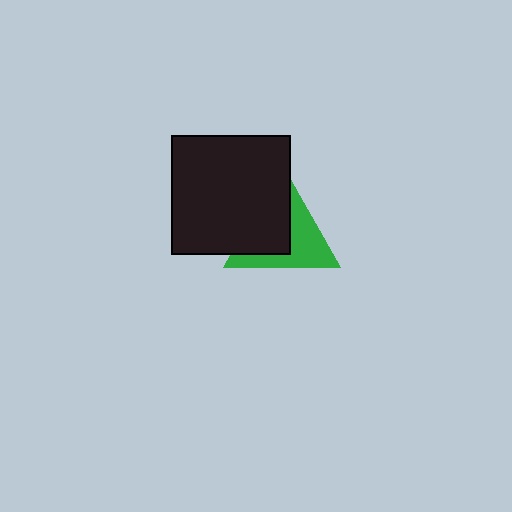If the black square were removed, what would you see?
You would see the complete green triangle.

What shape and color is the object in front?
The object in front is a black square.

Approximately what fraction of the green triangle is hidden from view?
Roughly 52% of the green triangle is hidden behind the black square.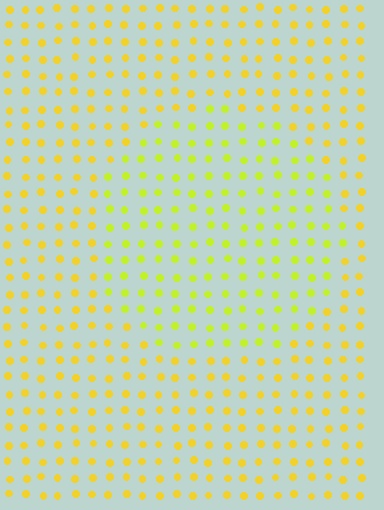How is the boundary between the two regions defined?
The boundary is defined purely by a slight shift in hue (about 25 degrees). Spacing, size, and orientation are identical on both sides.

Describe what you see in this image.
The image is filled with small yellow elements in a uniform arrangement. A circle-shaped region is visible where the elements are tinted to a slightly different hue, forming a subtle color boundary.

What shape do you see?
I see a circle.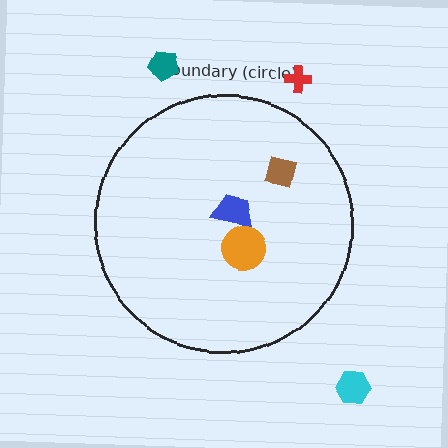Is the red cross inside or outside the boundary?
Outside.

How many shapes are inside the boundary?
3 inside, 3 outside.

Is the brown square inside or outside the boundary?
Inside.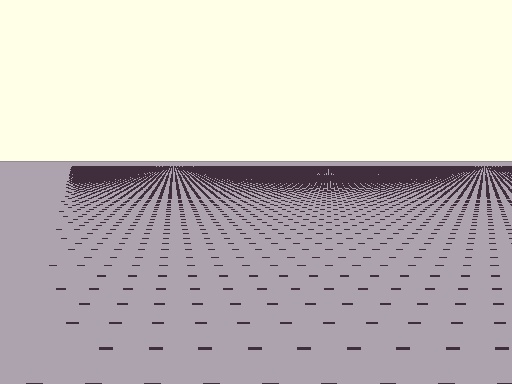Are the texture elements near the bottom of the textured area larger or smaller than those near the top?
Larger. Near the bottom, elements are closer to the viewer and appear at a bigger on-screen size.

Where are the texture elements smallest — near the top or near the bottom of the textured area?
Near the top.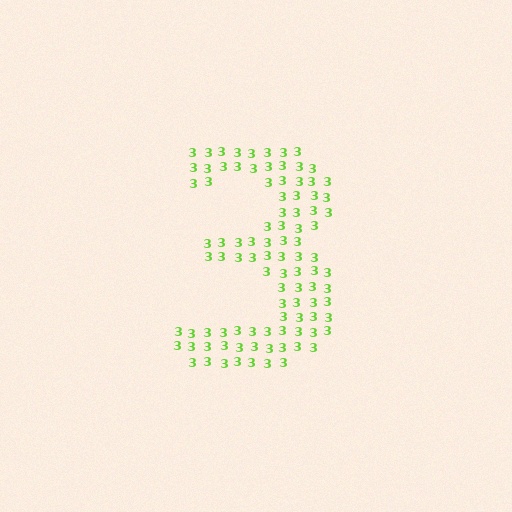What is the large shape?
The large shape is the digit 3.